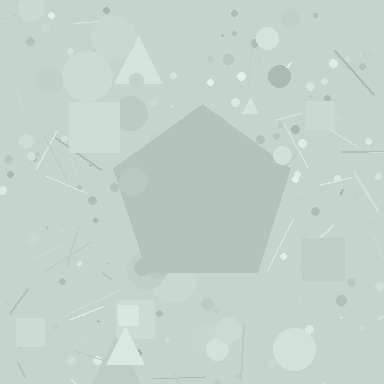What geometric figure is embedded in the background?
A pentagon is embedded in the background.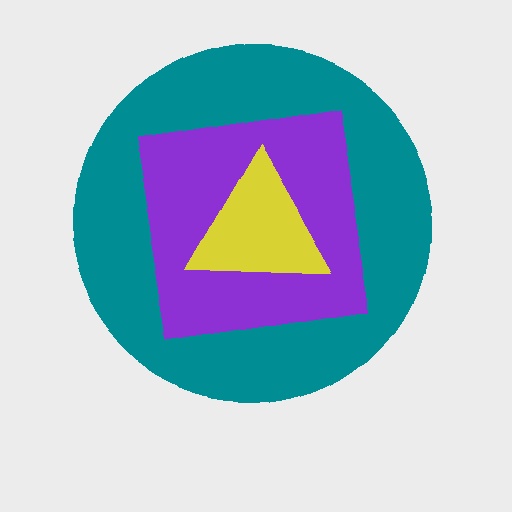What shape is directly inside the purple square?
The yellow triangle.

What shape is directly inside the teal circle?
The purple square.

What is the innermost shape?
The yellow triangle.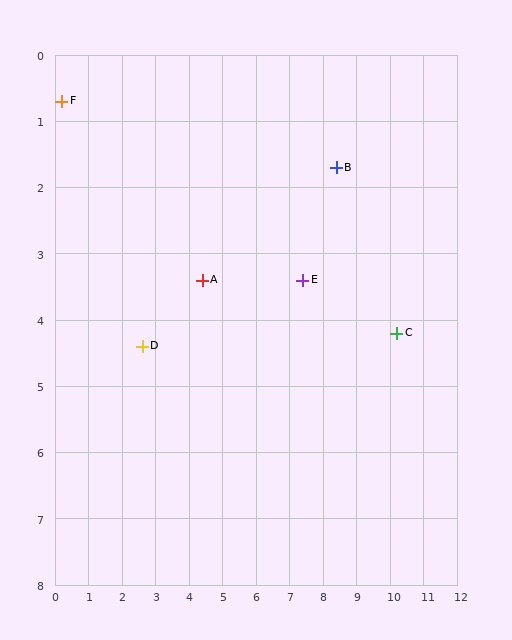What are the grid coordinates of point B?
Point B is at approximately (8.4, 1.7).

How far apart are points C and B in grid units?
Points C and B are about 3.1 grid units apart.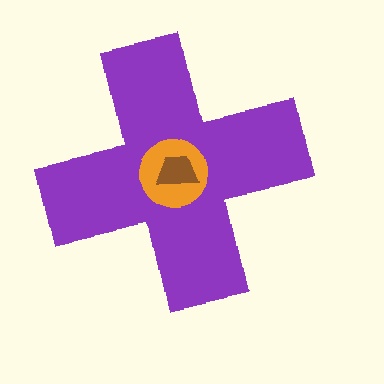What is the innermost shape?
The brown trapezoid.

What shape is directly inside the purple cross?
The orange circle.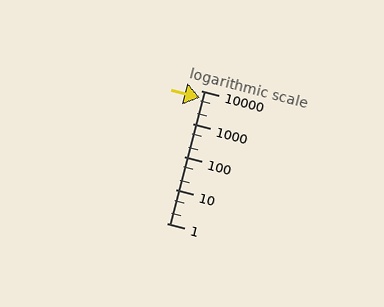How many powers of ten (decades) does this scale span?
The scale spans 4 decades, from 1 to 10000.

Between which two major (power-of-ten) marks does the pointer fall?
The pointer is between 1000 and 10000.